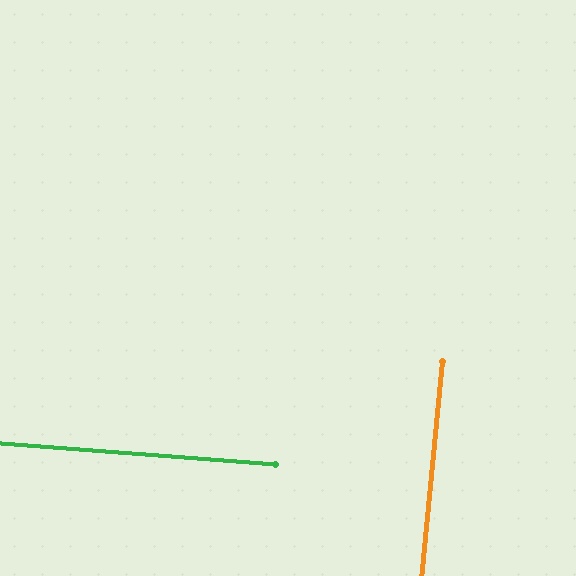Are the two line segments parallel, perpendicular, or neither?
Perpendicular — they meet at approximately 89°.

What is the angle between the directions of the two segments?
Approximately 89 degrees.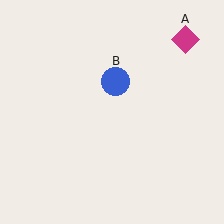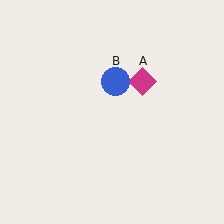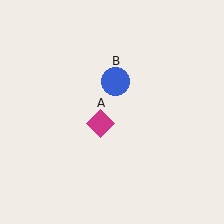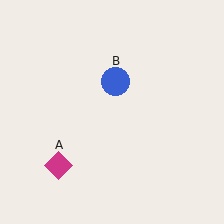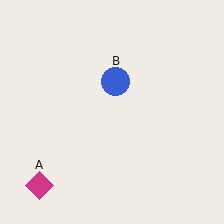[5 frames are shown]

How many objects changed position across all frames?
1 object changed position: magenta diamond (object A).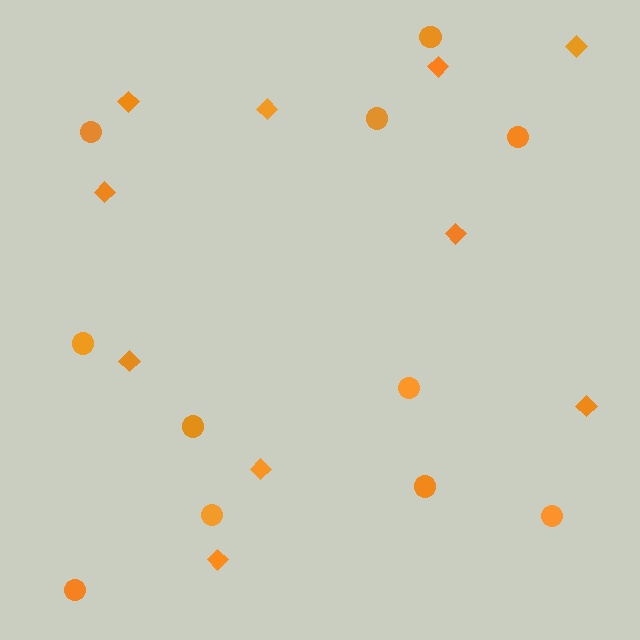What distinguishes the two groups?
There are 2 groups: one group of circles (11) and one group of diamonds (10).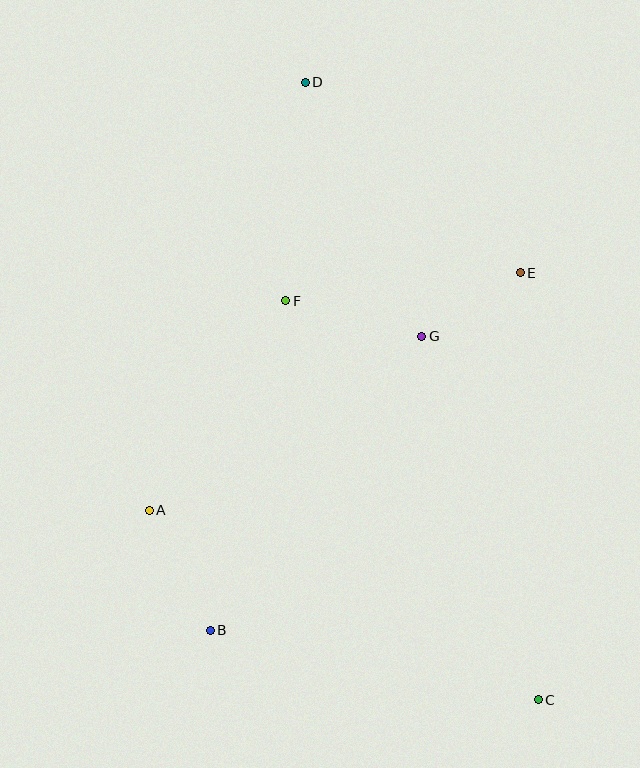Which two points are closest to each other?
Points E and G are closest to each other.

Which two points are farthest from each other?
Points C and D are farthest from each other.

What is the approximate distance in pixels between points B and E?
The distance between B and E is approximately 473 pixels.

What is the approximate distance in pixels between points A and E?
The distance between A and E is approximately 440 pixels.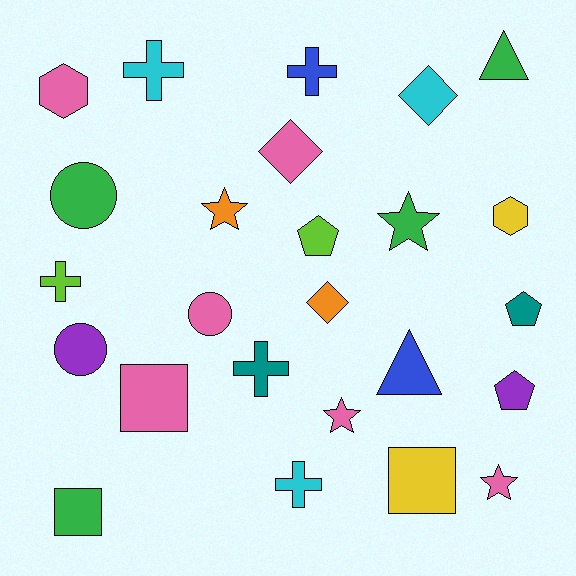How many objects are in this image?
There are 25 objects.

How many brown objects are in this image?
There are no brown objects.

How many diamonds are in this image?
There are 3 diamonds.